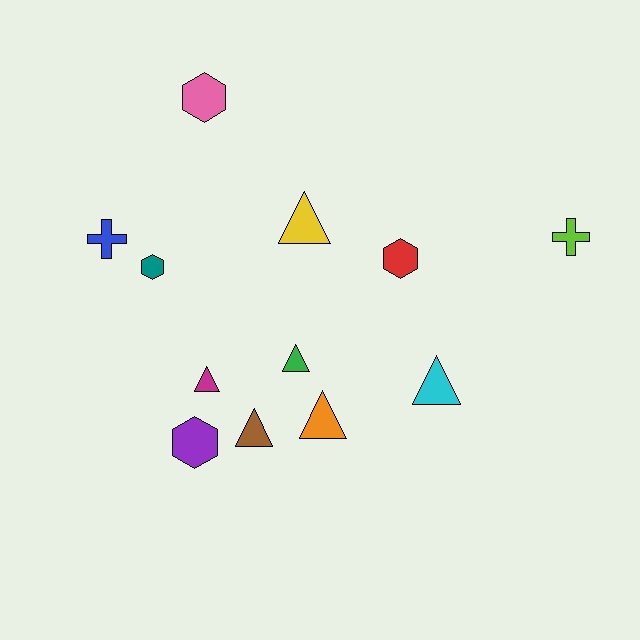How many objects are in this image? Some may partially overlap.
There are 12 objects.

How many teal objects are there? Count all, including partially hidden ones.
There is 1 teal object.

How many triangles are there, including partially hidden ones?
There are 6 triangles.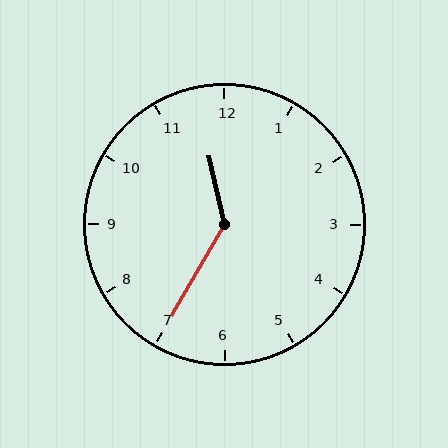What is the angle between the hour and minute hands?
Approximately 138 degrees.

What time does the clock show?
11:35.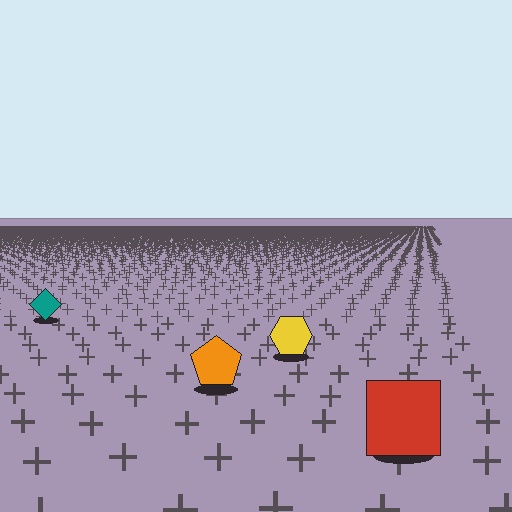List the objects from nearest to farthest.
From nearest to farthest: the red square, the orange pentagon, the yellow hexagon, the teal diamond.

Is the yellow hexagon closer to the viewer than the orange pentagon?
No. The orange pentagon is closer — you can tell from the texture gradient: the ground texture is coarser near it.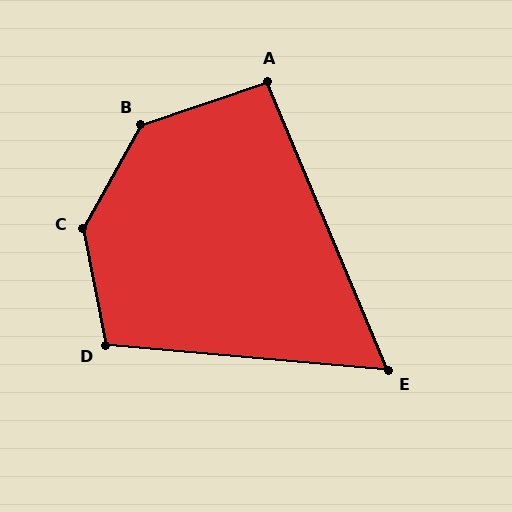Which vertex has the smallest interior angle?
E, at approximately 62 degrees.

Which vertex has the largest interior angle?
C, at approximately 140 degrees.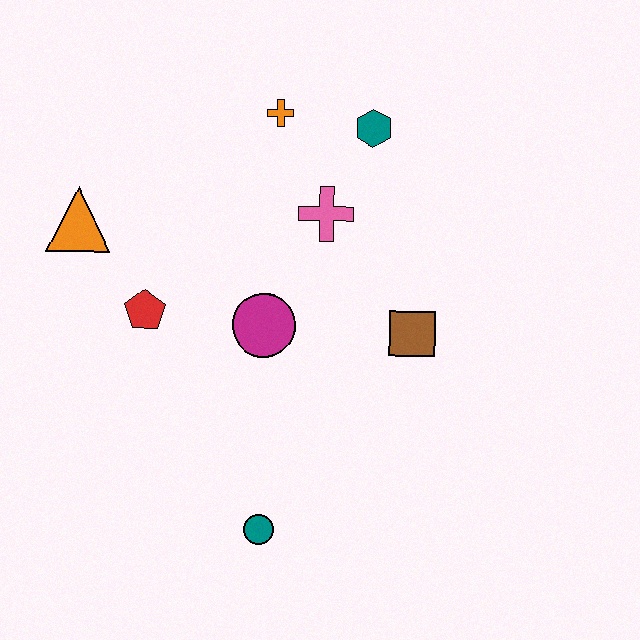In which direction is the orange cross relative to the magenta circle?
The orange cross is above the magenta circle.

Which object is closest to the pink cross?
The teal hexagon is closest to the pink cross.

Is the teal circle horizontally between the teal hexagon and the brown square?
No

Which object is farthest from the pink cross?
The teal circle is farthest from the pink cross.